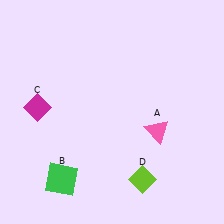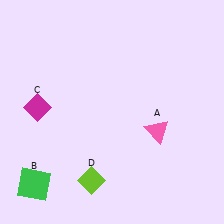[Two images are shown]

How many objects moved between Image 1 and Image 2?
2 objects moved between the two images.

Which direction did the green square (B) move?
The green square (B) moved left.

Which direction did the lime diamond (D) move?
The lime diamond (D) moved left.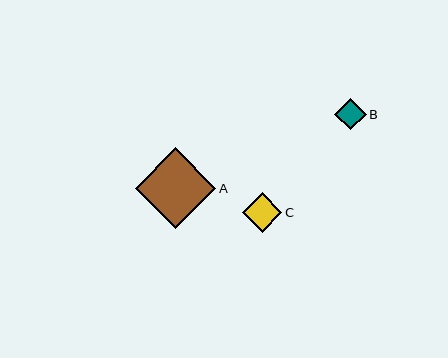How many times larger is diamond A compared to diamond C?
Diamond A is approximately 2.0 times the size of diamond C.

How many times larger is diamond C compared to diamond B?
Diamond C is approximately 1.3 times the size of diamond B.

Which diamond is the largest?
Diamond A is the largest with a size of approximately 81 pixels.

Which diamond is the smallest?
Diamond B is the smallest with a size of approximately 31 pixels.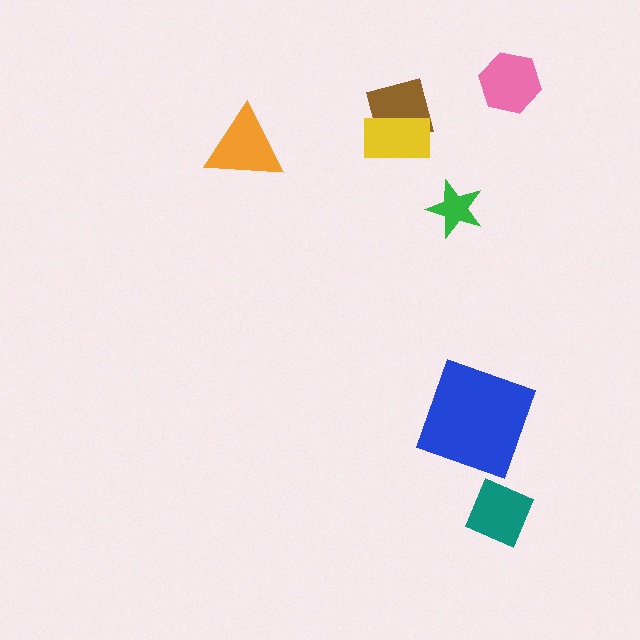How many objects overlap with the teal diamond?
0 objects overlap with the teal diamond.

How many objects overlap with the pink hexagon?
0 objects overlap with the pink hexagon.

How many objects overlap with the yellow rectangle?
1 object overlaps with the yellow rectangle.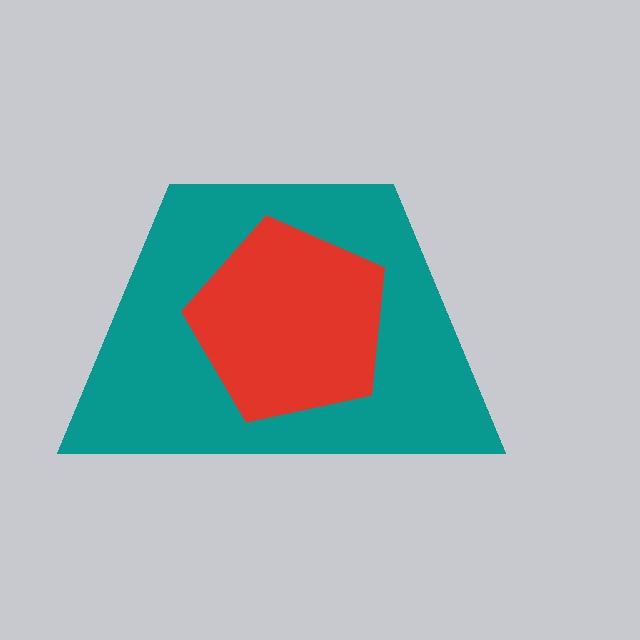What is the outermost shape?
The teal trapezoid.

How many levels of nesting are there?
2.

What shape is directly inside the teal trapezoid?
The red pentagon.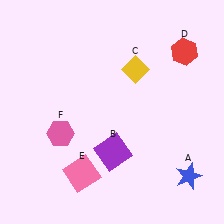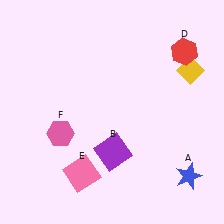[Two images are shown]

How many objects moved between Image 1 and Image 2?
1 object moved between the two images.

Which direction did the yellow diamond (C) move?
The yellow diamond (C) moved right.